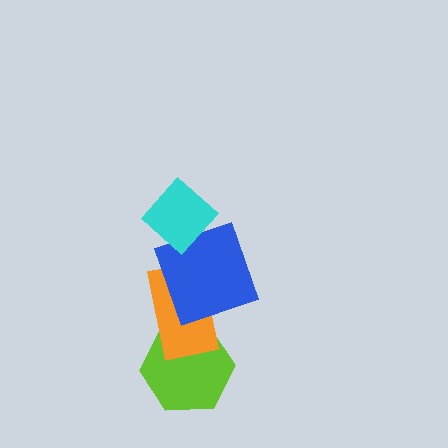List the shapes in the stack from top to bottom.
From top to bottom: the cyan diamond, the blue square, the orange rectangle, the lime hexagon.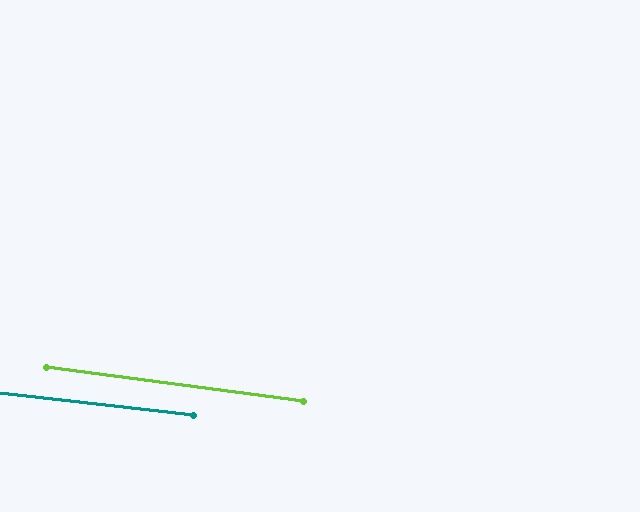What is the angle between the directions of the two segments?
Approximately 1 degree.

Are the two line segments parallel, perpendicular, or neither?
Parallel — their directions differ by only 1.1°.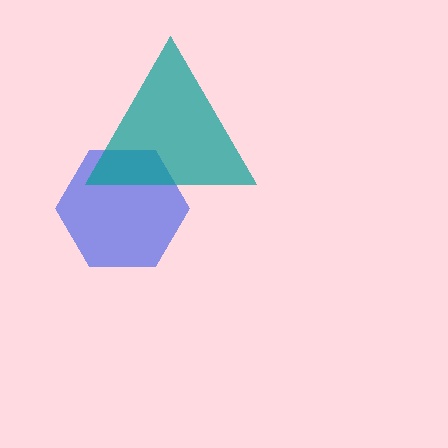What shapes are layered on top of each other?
The layered shapes are: a blue hexagon, a teal triangle.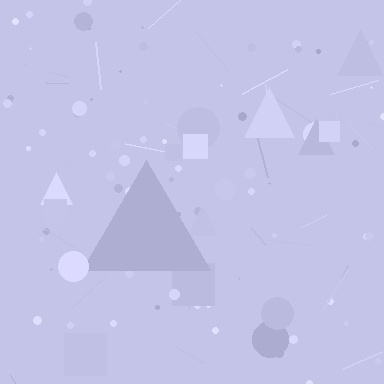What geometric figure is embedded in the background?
A triangle is embedded in the background.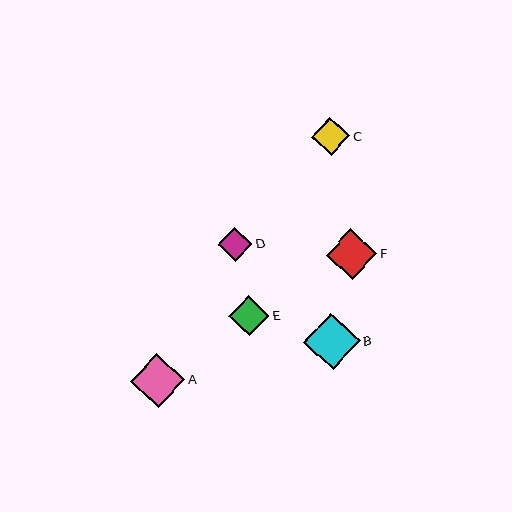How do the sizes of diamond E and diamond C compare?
Diamond E and diamond C are approximately the same size.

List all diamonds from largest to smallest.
From largest to smallest: B, A, F, E, C, D.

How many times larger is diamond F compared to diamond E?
Diamond F is approximately 1.3 times the size of diamond E.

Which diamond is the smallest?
Diamond D is the smallest with a size of approximately 34 pixels.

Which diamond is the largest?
Diamond B is the largest with a size of approximately 56 pixels.